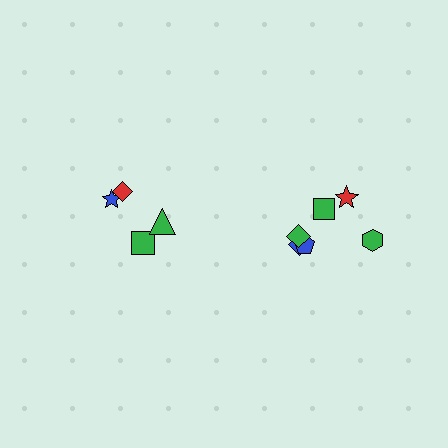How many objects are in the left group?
There are 4 objects.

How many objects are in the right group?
There are 6 objects.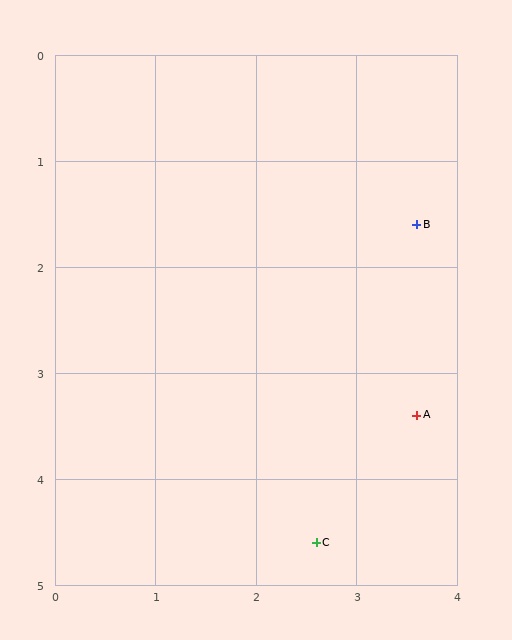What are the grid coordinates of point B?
Point B is at approximately (3.6, 1.6).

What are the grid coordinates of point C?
Point C is at approximately (2.6, 4.6).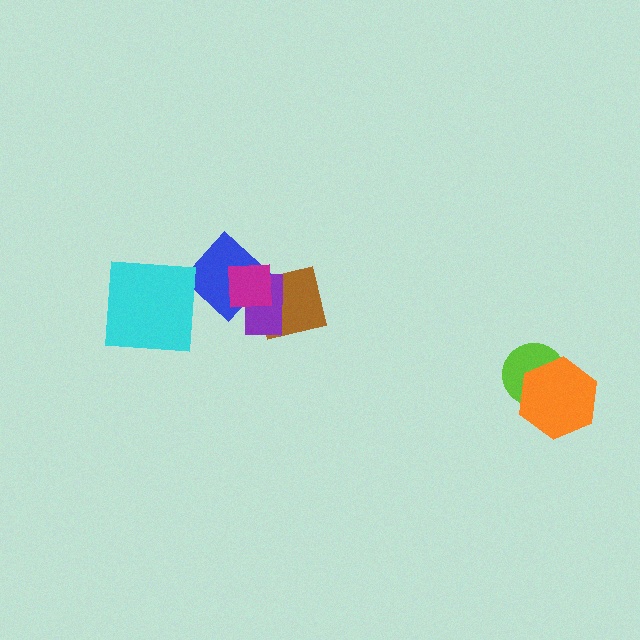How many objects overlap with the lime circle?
1 object overlaps with the lime circle.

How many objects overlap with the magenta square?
3 objects overlap with the magenta square.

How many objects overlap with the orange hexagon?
1 object overlaps with the orange hexagon.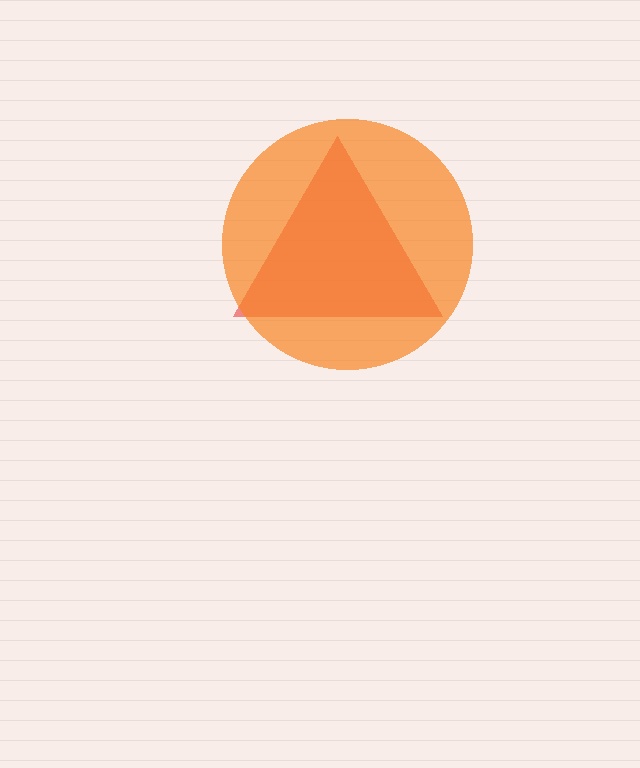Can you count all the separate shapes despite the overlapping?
Yes, there are 2 separate shapes.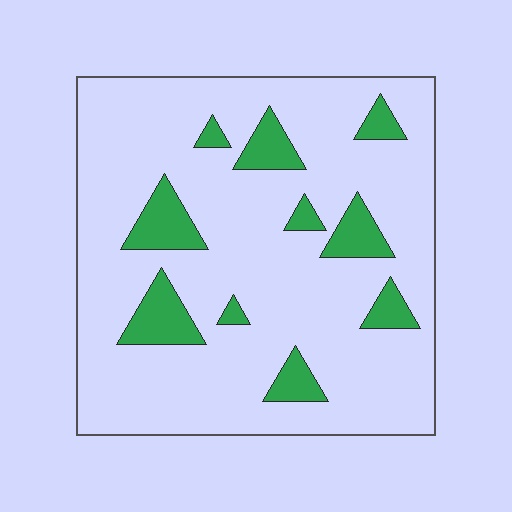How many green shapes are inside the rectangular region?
10.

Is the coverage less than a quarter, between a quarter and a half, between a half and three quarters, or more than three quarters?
Less than a quarter.